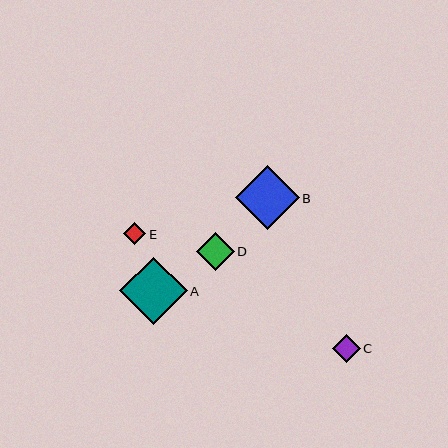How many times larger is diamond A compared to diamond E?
Diamond A is approximately 3.1 times the size of diamond E.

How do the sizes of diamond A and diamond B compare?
Diamond A and diamond B are approximately the same size.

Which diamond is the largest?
Diamond A is the largest with a size of approximately 68 pixels.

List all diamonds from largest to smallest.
From largest to smallest: A, B, D, C, E.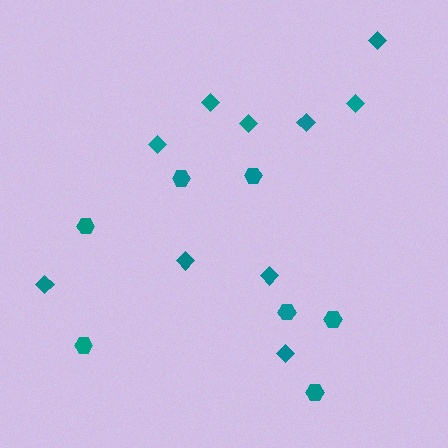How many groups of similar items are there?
There are 2 groups: one group of hexagons (7) and one group of diamonds (10).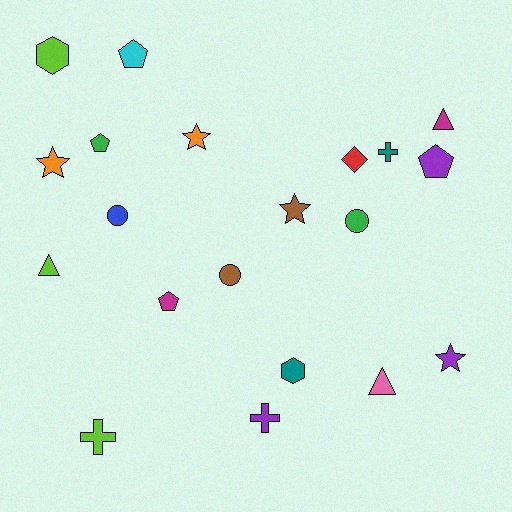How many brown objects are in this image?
There are 2 brown objects.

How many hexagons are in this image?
There are 2 hexagons.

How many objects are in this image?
There are 20 objects.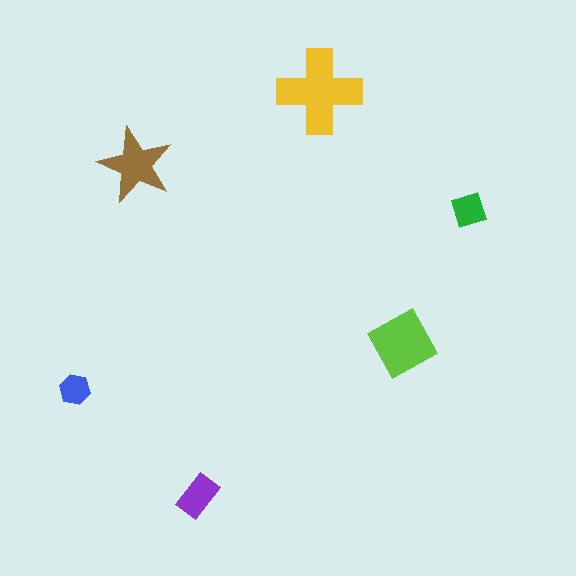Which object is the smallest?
The blue hexagon.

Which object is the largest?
The yellow cross.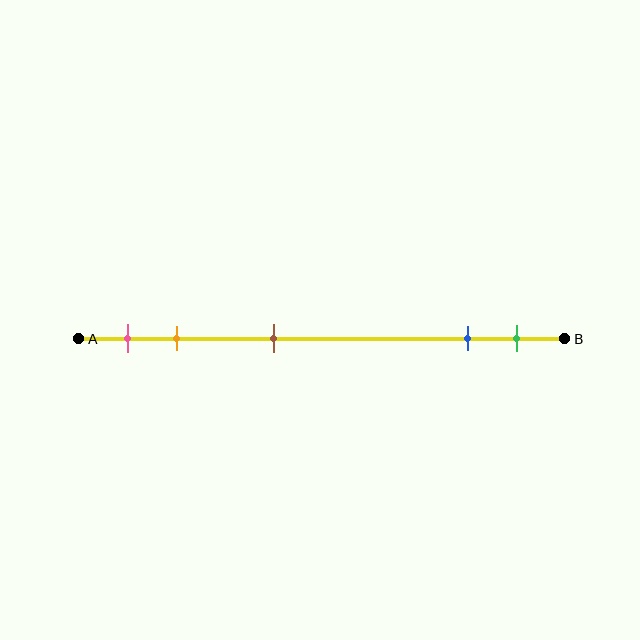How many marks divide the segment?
There are 5 marks dividing the segment.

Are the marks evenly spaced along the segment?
No, the marks are not evenly spaced.